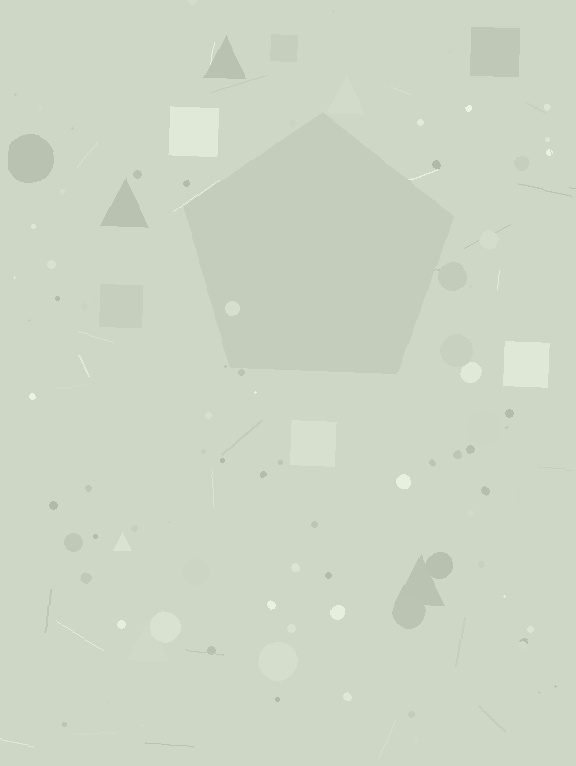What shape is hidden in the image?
A pentagon is hidden in the image.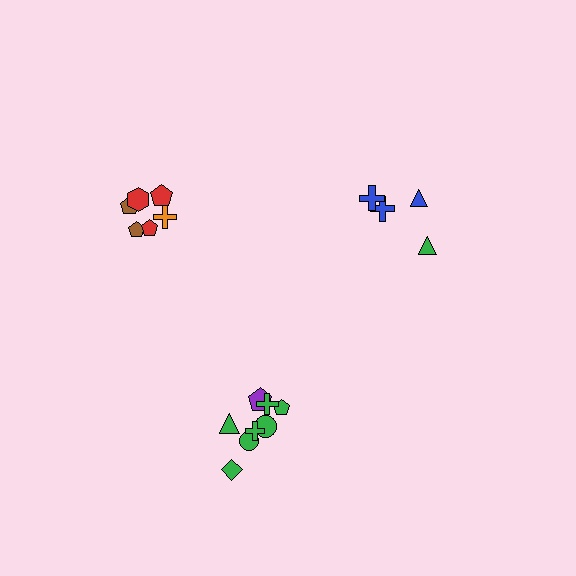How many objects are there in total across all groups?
There are 18 objects.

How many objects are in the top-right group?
There are 4 objects.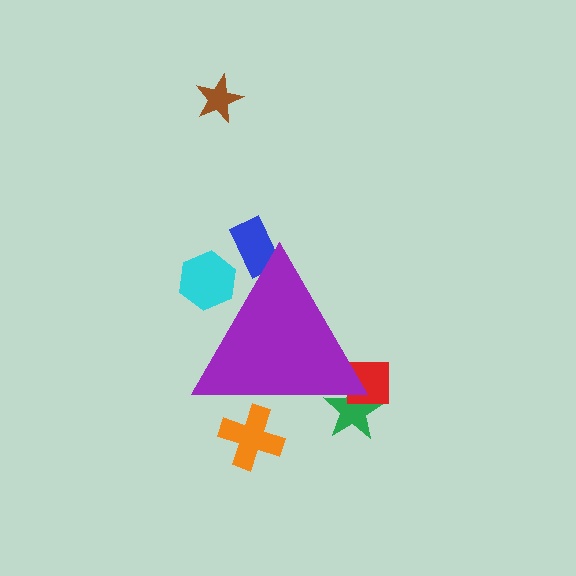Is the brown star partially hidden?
No, the brown star is fully visible.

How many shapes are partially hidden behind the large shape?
5 shapes are partially hidden.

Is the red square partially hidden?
Yes, the red square is partially hidden behind the purple triangle.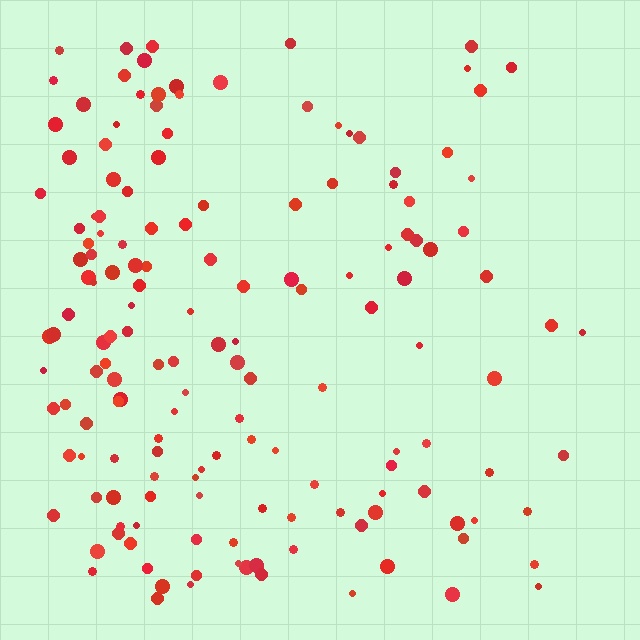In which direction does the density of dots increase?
From right to left, with the left side densest.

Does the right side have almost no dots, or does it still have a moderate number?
Still a moderate number, just noticeably fewer than the left.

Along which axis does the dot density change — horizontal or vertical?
Horizontal.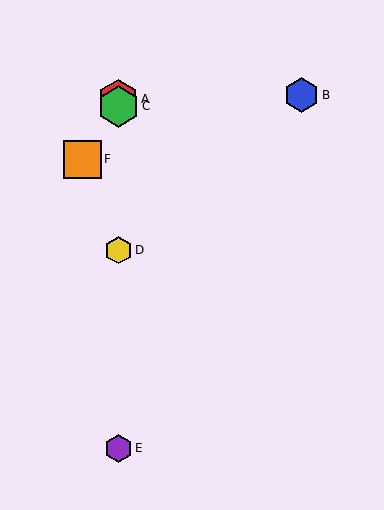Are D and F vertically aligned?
No, D is at x≈118 and F is at x≈82.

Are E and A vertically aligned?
Yes, both are at x≈118.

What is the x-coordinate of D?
Object D is at x≈118.